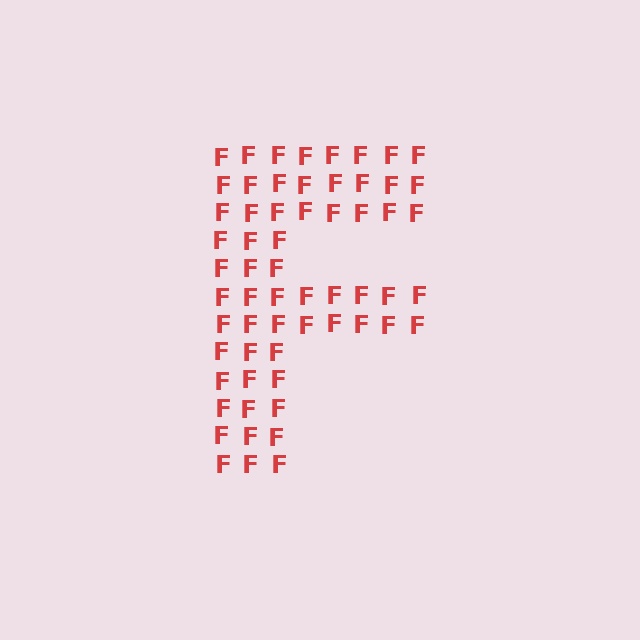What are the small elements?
The small elements are letter F's.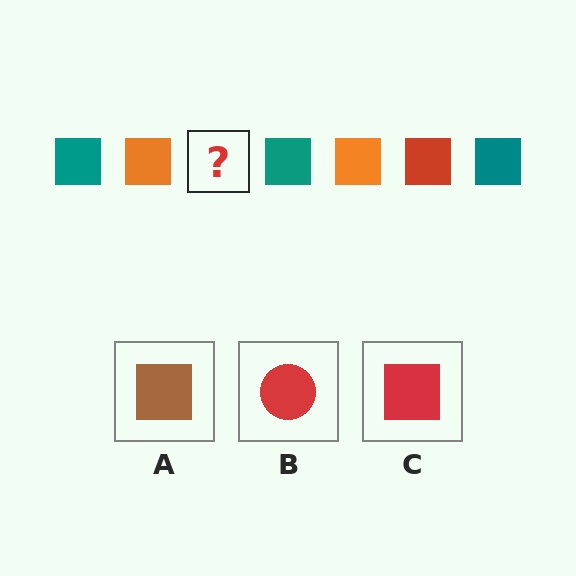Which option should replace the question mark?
Option C.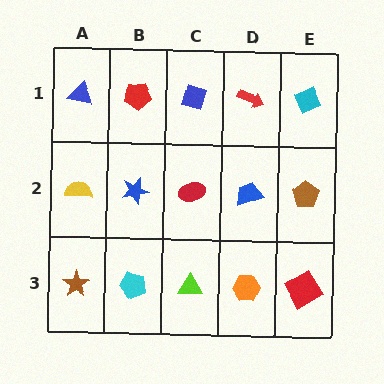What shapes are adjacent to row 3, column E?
A brown pentagon (row 2, column E), an orange hexagon (row 3, column D).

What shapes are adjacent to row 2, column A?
A blue triangle (row 1, column A), a brown star (row 3, column A), a blue star (row 2, column B).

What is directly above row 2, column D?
A red arrow.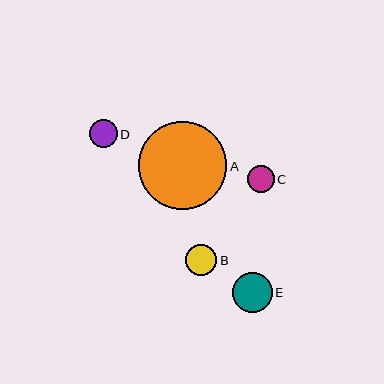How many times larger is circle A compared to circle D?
Circle A is approximately 3.1 times the size of circle D.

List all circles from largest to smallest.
From largest to smallest: A, E, B, D, C.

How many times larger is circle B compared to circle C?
Circle B is approximately 1.2 times the size of circle C.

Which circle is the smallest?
Circle C is the smallest with a size of approximately 27 pixels.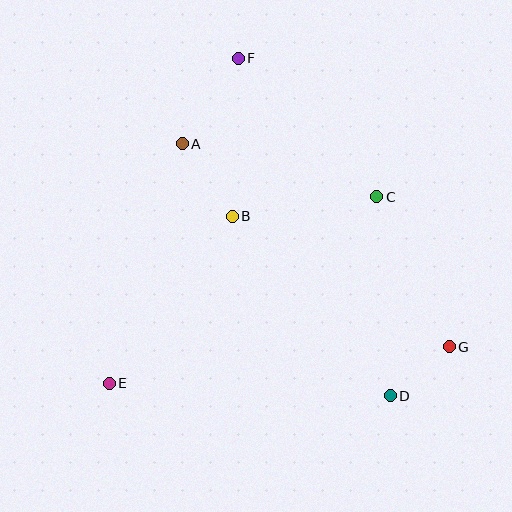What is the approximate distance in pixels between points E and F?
The distance between E and F is approximately 349 pixels.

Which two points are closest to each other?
Points D and G are closest to each other.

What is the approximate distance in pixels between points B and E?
The distance between B and E is approximately 207 pixels.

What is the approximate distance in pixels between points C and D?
The distance between C and D is approximately 200 pixels.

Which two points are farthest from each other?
Points D and F are farthest from each other.